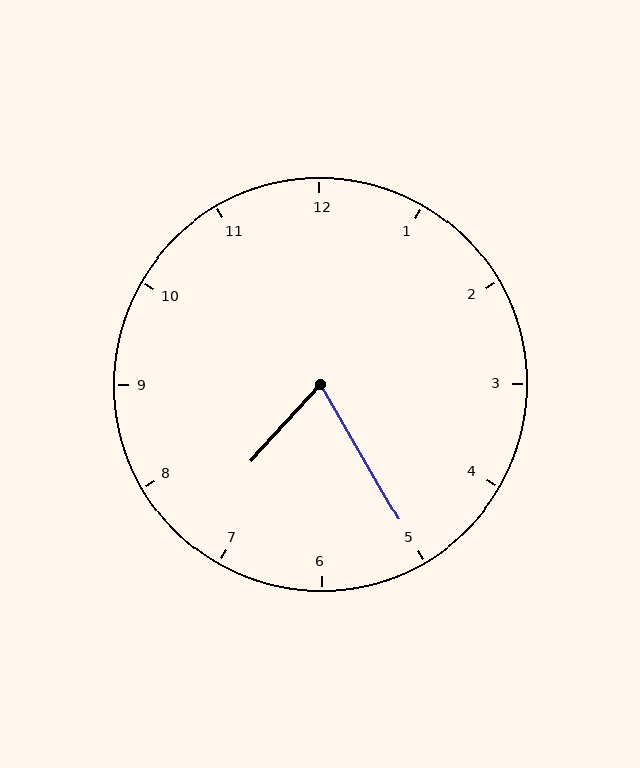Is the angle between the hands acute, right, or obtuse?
It is acute.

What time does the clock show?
7:25.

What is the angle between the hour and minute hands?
Approximately 72 degrees.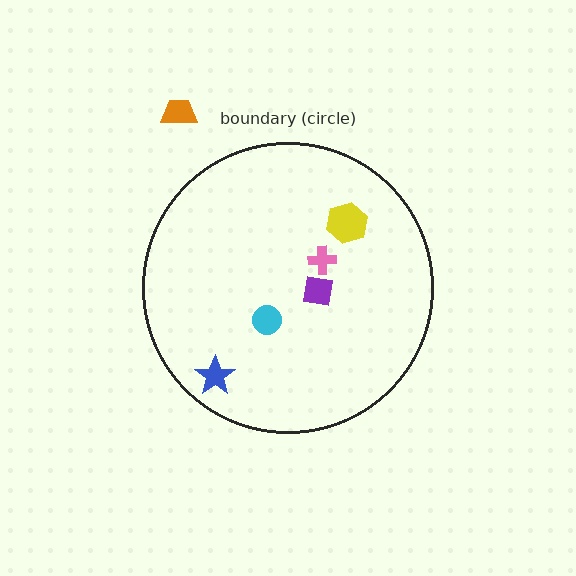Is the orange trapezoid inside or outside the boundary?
Outside.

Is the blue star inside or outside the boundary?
Inside.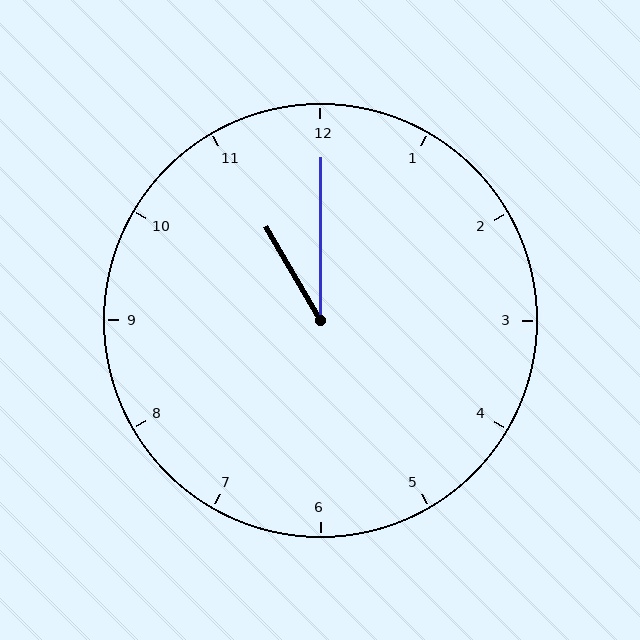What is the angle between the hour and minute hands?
Approximately 30 degrees.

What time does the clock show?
11:00.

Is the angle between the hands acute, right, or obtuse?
It is acute.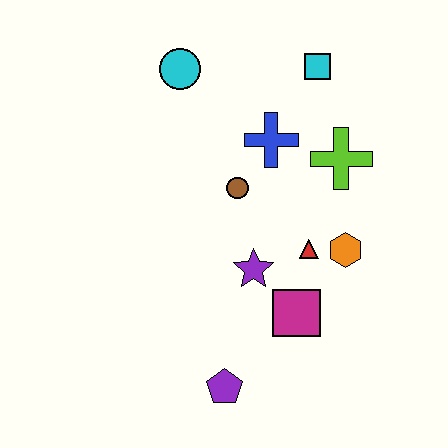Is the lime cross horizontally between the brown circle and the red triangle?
No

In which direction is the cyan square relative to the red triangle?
The cyan square is above the red triangle.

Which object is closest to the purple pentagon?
The magenta square is closest to the purple pentagon.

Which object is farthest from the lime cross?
The purple pentagon is farthest from the lime cross.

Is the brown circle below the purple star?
No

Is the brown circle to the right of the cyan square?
No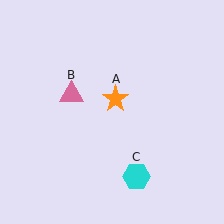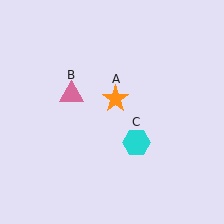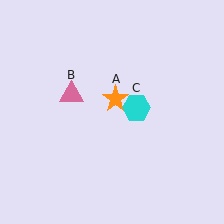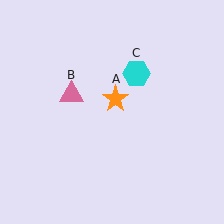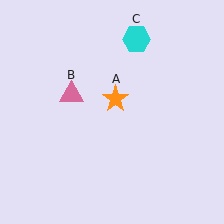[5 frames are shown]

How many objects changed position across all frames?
1 object changed position: cyan hexagon (object C).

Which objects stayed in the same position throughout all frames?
Orange star (object A) and pink triangle (object B) remained stationary.